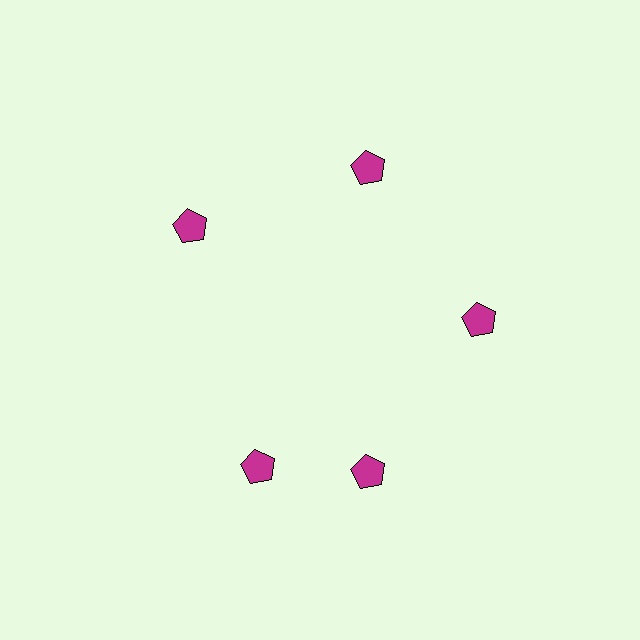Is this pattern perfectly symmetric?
No. The 5 magenta pentagons are arranged in a ring, but one element near the 8 o'clock position is rotated out of alignment along the ring, breaking the 5-fold rotational symmetry.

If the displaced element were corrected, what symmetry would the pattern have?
It would have 5-fold rotational symmetry — the pattern would map onto itself every 72 degrees.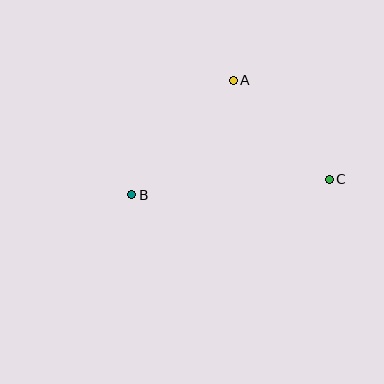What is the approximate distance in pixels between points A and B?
The distance between A and B is approximately 153 pixels.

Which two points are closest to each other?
Points A and C are closest to each other.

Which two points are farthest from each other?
Points B and C are farthest from each other.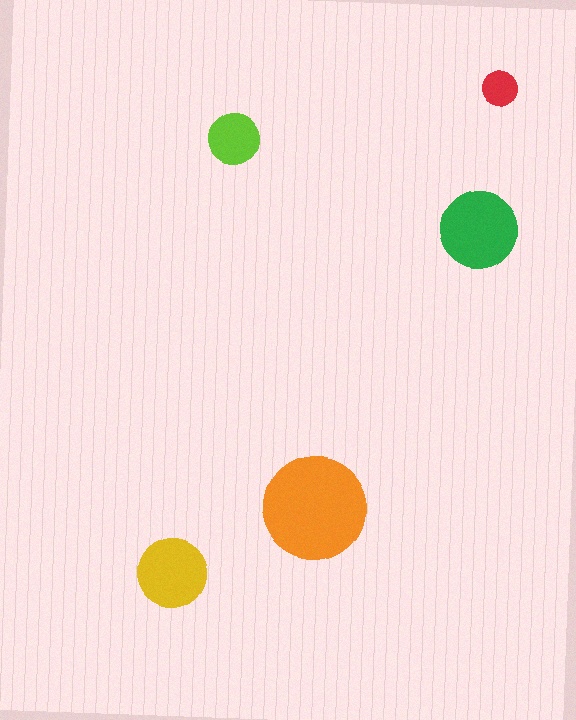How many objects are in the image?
There are 5 objects in the image.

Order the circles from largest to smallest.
the orange one, the green one, the yellow one, the lime one, the red one.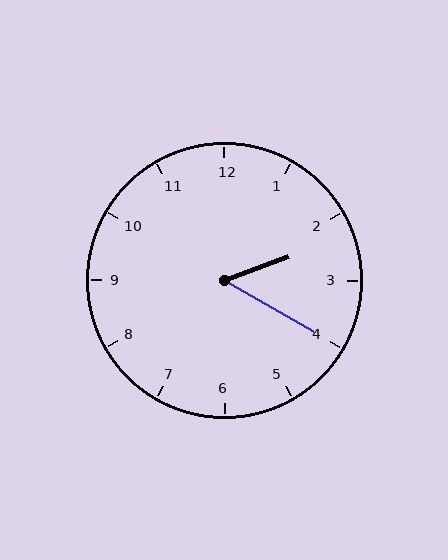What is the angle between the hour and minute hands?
Approximately 50 degrees.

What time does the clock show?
2:20.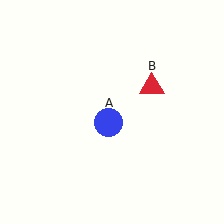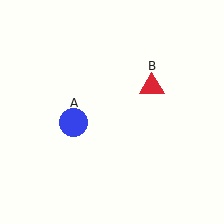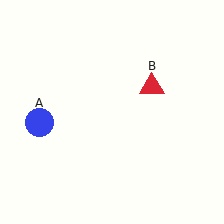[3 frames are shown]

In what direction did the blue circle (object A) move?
The blue circle (object A) moved left.